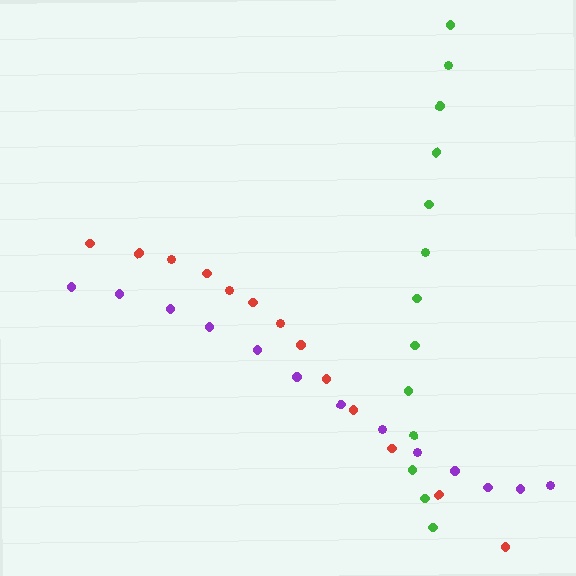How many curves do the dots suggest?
There are 3 distinct paths.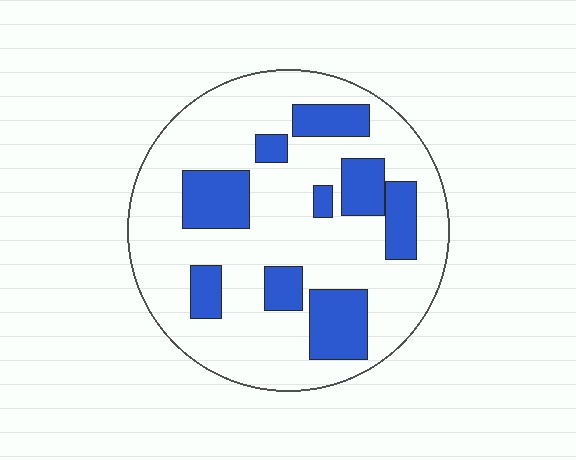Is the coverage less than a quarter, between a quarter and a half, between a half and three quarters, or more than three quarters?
Between a quarter and a half.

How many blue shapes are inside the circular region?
9.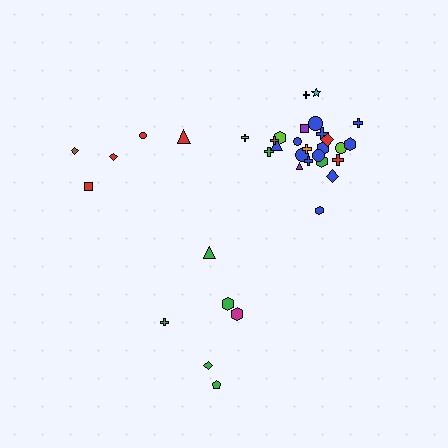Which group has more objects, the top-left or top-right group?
The top-right group.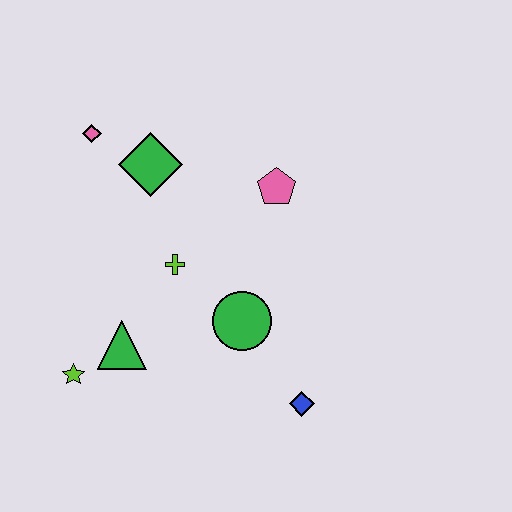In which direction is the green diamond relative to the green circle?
The green diamond is above the green circle.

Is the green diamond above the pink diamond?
No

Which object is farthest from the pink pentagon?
The lime star is farthest from the pink pentagon.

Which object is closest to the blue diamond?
The green circle is closest to the blue diamond.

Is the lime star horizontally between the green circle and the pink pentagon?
No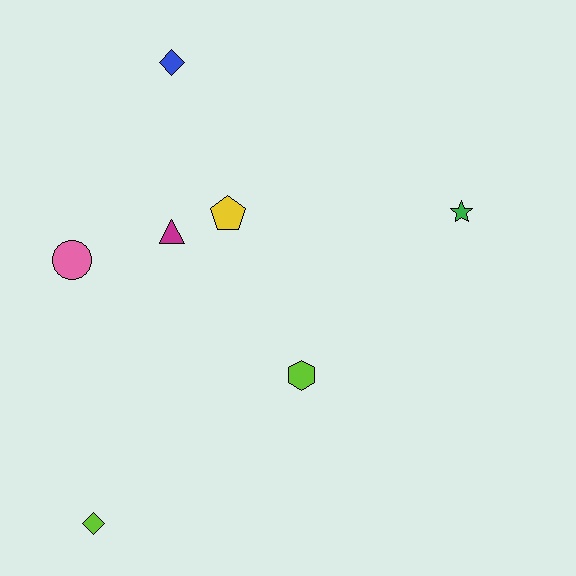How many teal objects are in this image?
There are no teal objects.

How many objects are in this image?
There are 7 objects.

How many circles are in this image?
There is 1 circle.